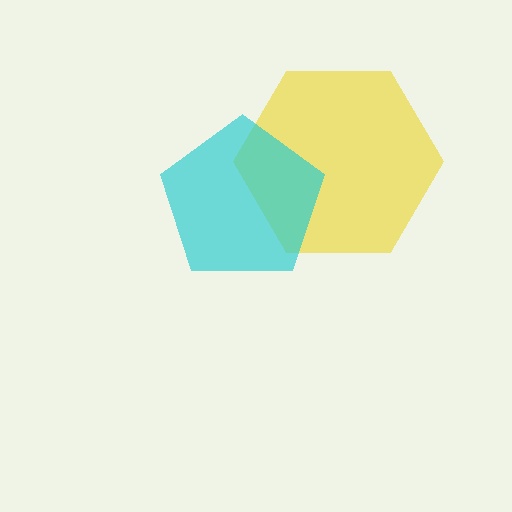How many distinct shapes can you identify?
There are 2 distinct shapes: a yellow hexagon, a cyan pentagon.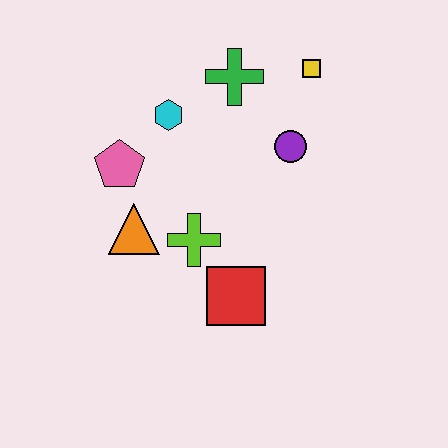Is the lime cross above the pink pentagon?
No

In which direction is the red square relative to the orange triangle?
The red square is to the right of the orange triangle.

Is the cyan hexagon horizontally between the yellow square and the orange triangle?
Yes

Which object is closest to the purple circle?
The yellow square is closest to the purple circle.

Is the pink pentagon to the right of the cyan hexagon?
No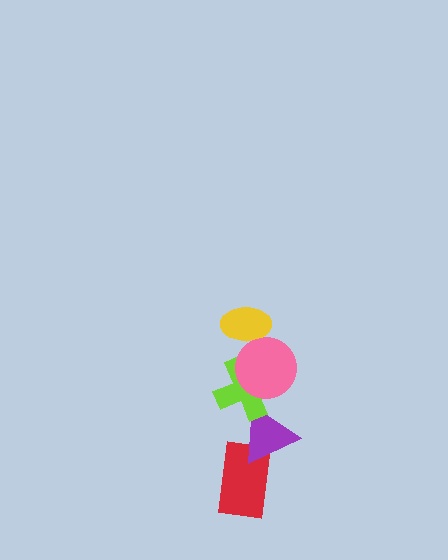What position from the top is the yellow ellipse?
The yellow ellipse is 1st from the top.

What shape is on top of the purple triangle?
The lime cross is on top of the purple triangle.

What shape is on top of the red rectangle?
The purple triangle is on top of the red rectangle.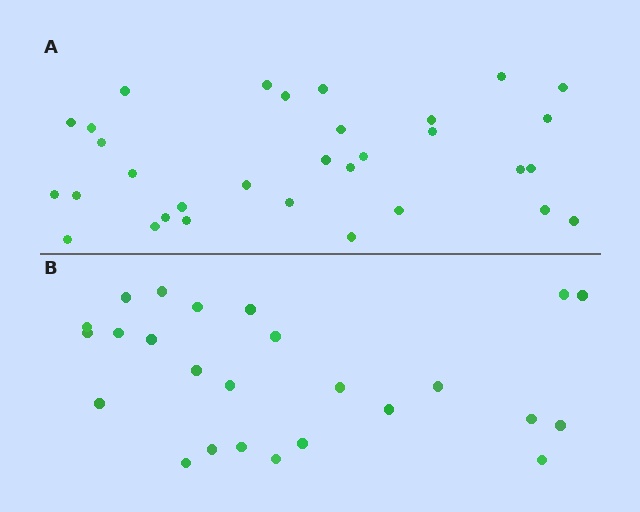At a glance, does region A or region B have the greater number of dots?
Region A (the top region) has more dots.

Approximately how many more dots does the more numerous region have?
Region A has roughly 8 or so more dots than region B.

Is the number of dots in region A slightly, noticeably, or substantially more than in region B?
Region A has noticeably more, but not dramatically so. The ratio is roughly 1.3 to 1.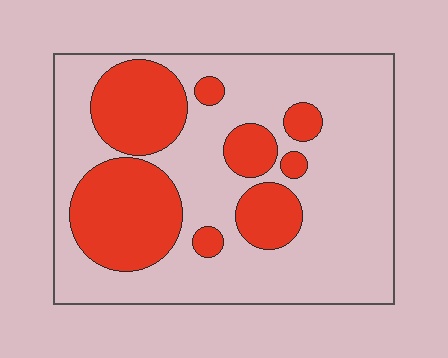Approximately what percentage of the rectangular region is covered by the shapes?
Approximately 30%.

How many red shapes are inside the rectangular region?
8.